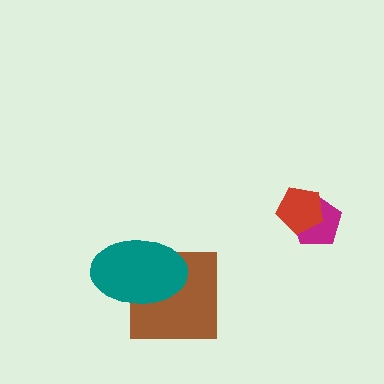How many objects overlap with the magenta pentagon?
1 object overlaps with the magenta pentagon.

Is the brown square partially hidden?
Yes, it is partially covered by another shape.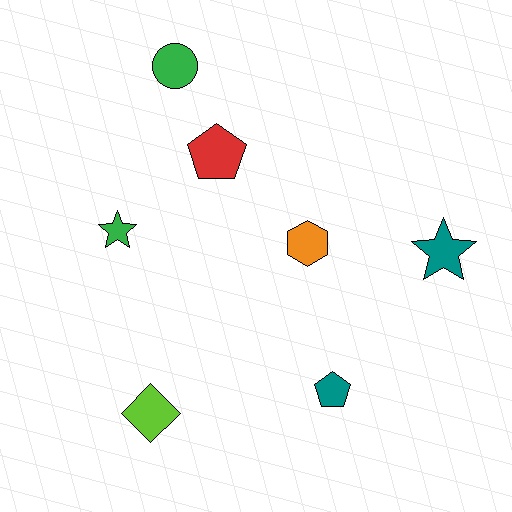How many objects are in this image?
There are 7 objects.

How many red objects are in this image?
There is 1 red object.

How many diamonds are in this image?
There is 1 diamond.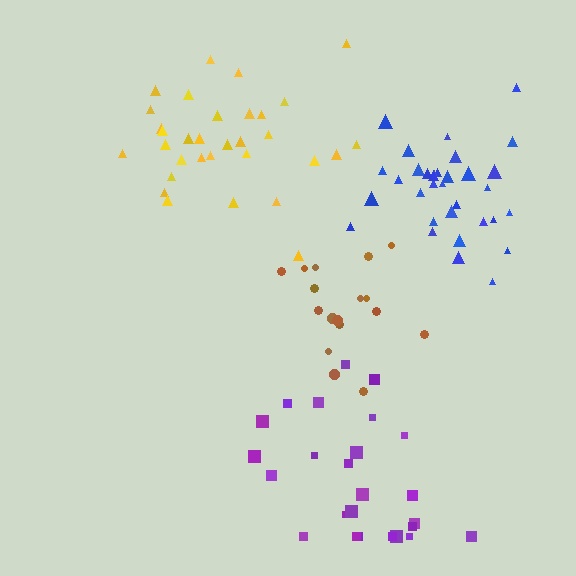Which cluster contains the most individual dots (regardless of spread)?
Blue (33).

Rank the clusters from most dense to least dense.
blue, yellow, brown, purple.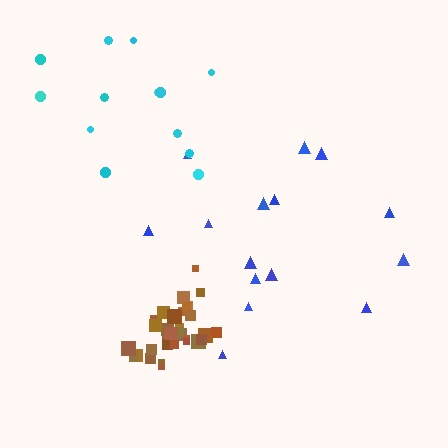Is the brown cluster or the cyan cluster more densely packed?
Brown.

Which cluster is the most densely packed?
Brown.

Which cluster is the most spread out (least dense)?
Cyan.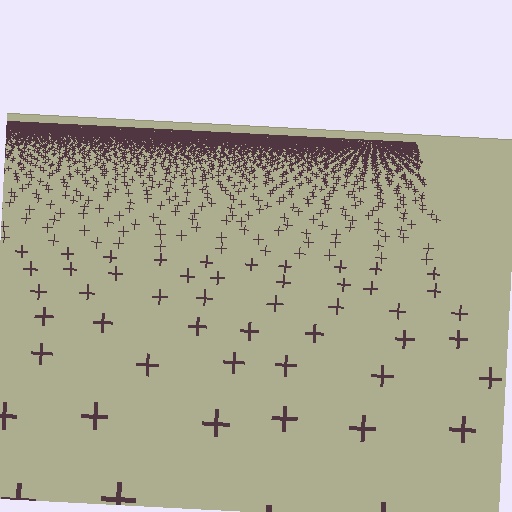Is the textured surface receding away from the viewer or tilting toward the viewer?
The surface is receding away from the viewer. Texture elements get smaller and denser toward the top.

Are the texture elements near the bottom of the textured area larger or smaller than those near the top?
Larger. Near the bottom, elements are closer to the viewer and appear at a bigger on-screen size.